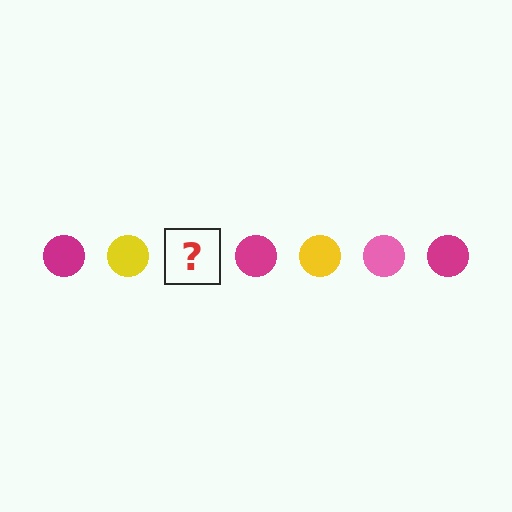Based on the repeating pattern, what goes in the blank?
The blank should be a pink circle.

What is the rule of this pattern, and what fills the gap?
The rule is that the pattern cycles through magenta, yellow, pink circles. The gap should be filled with a pink circle.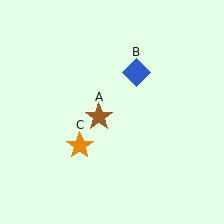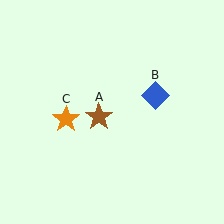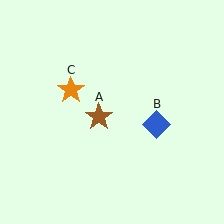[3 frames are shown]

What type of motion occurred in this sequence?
The blue diamond (object B), orange star (object C) rotated clockwise around the center of the scene.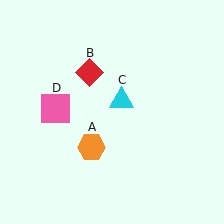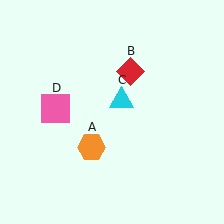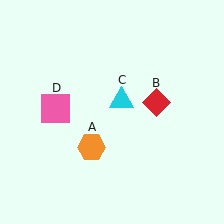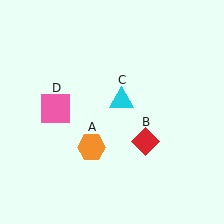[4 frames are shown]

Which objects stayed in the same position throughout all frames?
Orange hexagon (object A) and cyan triangle (object C) and pink square (object D) remained stationary.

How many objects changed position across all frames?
1 object changed position: red diamond (object B).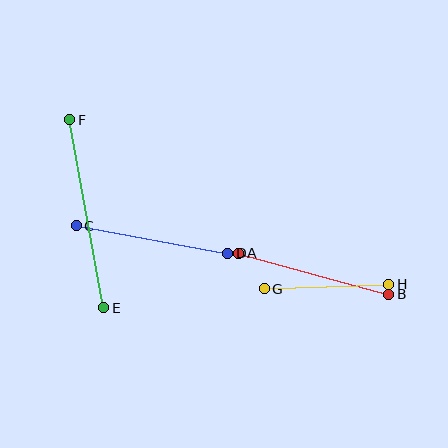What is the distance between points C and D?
The distance is approximately 154 pixels.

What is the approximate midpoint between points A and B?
The midpoint is at approximately (314, 274) pixels.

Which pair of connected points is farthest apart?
Points E and F are farthest apart.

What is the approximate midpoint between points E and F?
The midpoint is at approximately (87, 214) pixels.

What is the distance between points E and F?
The distance is approximately 191 pixels.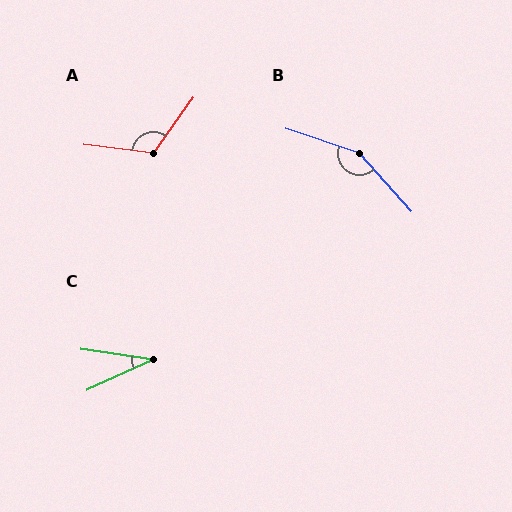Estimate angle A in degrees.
Approximately 119 degrees.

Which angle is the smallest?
C, at approximately 33 degrees.